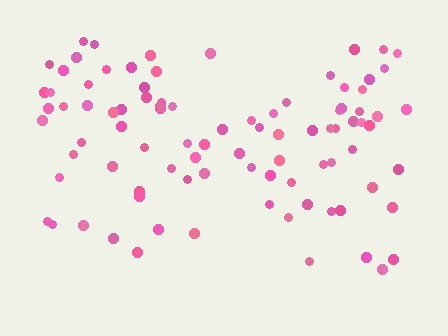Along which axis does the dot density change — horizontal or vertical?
Vertical.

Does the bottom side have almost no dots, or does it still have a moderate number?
Still a moderate number, just noticeably fewer than the top.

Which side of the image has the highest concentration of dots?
The top.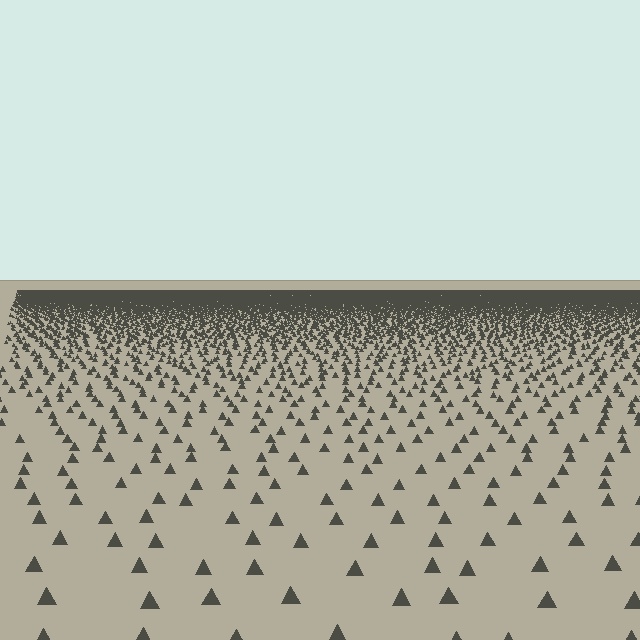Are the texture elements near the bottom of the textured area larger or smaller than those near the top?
Larger. Near the bottom, elements are closer to the viewer and appear at a bigger on-screen size.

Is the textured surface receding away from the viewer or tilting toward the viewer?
The surface is receding away from the viewer. Texture elements get smaller and denser toward the top.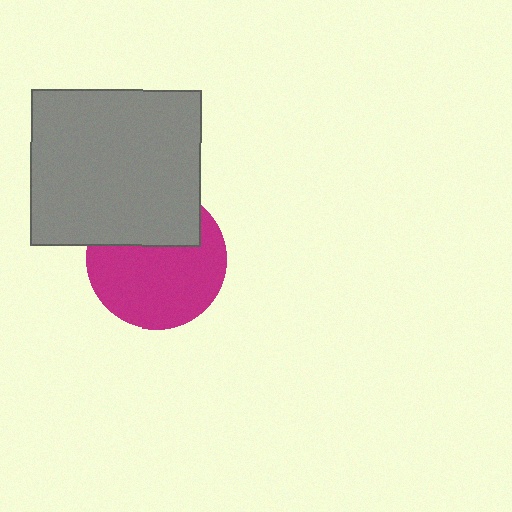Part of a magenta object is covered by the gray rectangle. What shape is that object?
It is a circle.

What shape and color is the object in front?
The object in front is a gray rectangle.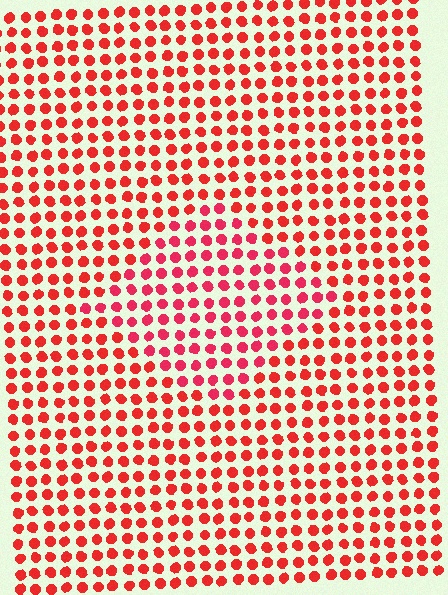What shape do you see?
I see a diamond.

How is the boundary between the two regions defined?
The boundary is defined purely by a slight shift in hue (about 16 degrees). Spacing, size, and orientation are identical on both sides.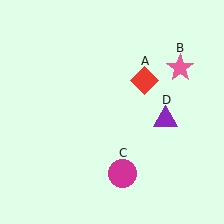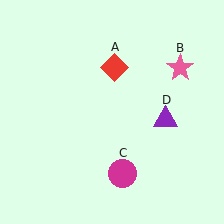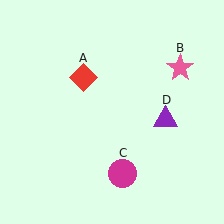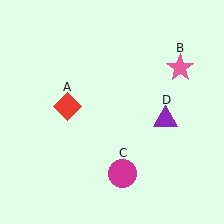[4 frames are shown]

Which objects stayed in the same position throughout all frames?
Pink star (object B) and magenta circle (object C) and purple triangle (object D) remained stationary.